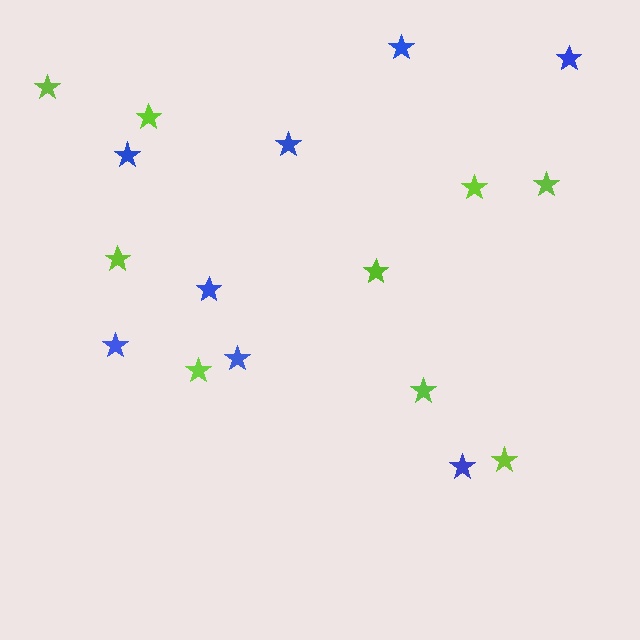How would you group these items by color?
There are 2 groups: one group of lime stars (9) and one group of blue stars (8).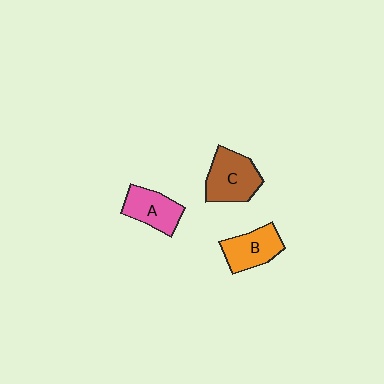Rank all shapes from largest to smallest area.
From largest to smallest: C (brown), B (orange), A (pink).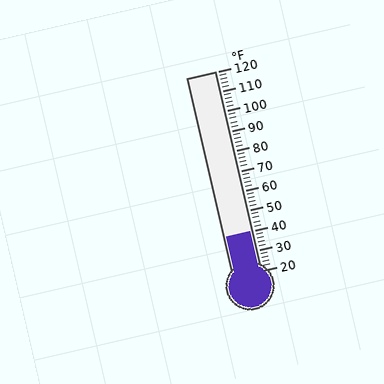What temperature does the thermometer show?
The thermometer shows approximately 40°F.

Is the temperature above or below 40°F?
The temperature is at 40°F.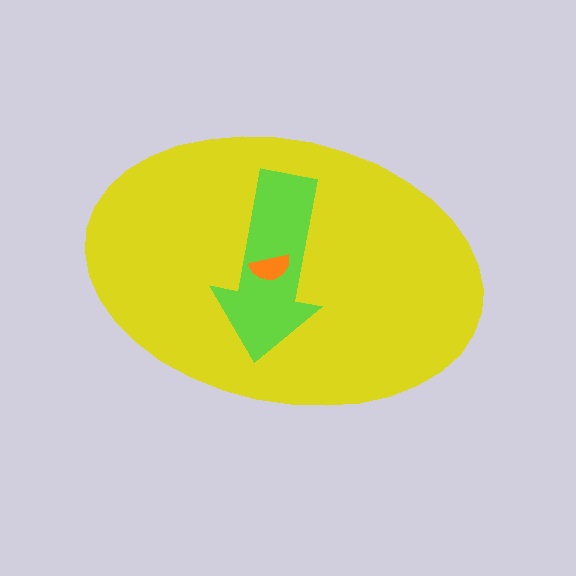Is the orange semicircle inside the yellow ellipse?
Yes.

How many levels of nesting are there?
3.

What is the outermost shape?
The yellow ellipse.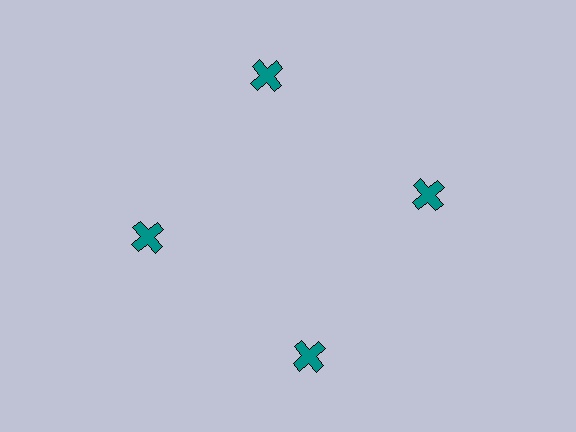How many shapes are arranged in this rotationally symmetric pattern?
There are 4 shapes, arranged in 4 groups of 1.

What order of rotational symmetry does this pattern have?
This pattern has 4-fold rotational symmetry.